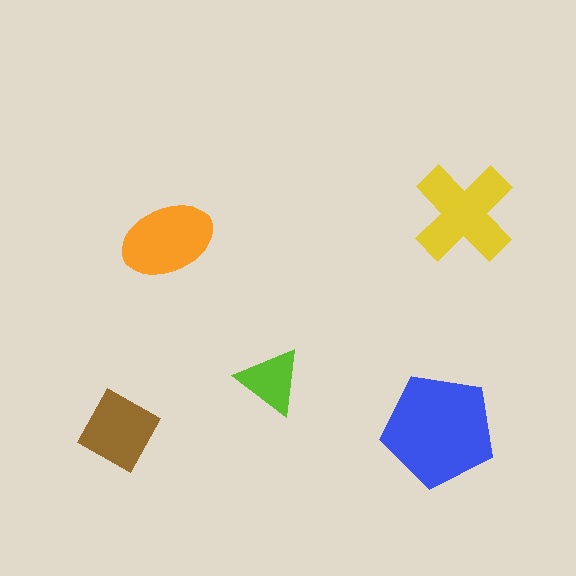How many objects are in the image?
There are 5 objects in the image.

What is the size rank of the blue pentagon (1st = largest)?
1st.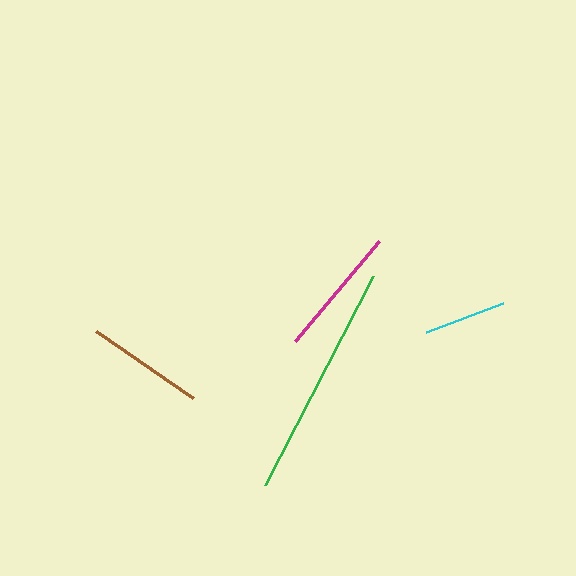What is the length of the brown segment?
The brown segment is approximately 118 pixels long.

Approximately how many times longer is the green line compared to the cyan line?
The green line is approximately 2.8 times the length of the cyan line.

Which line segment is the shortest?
The cyan line is the shortest at approximately 83 pixels.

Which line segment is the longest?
The green line is the longest at approximately 235 pixels.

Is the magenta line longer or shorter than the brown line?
The magenta line is longer than the brown line.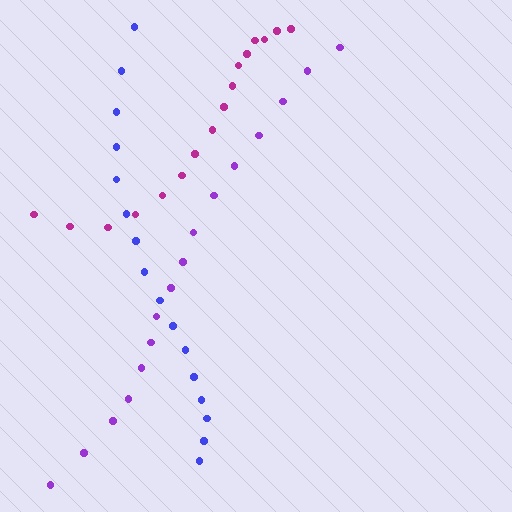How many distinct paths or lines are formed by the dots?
There are 3 distinct paths.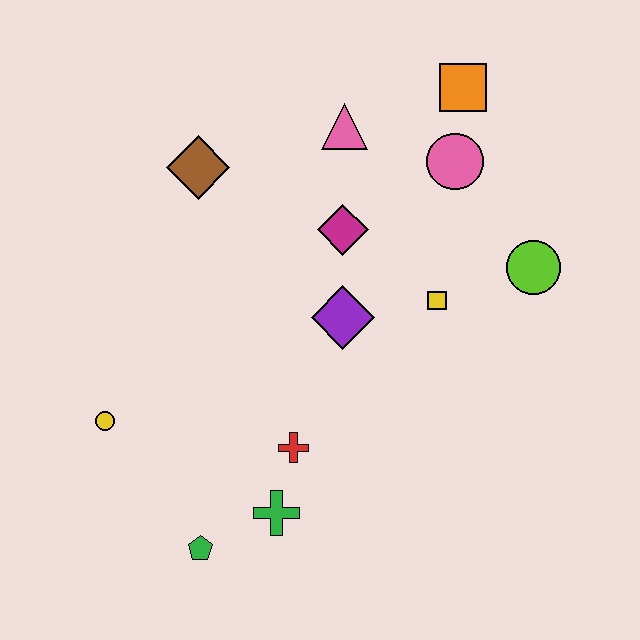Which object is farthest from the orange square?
The green pentagon is farthest from the orange square.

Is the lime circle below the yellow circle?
No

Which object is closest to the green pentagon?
The green cross is closest to the green pentagon.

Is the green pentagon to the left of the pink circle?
Yes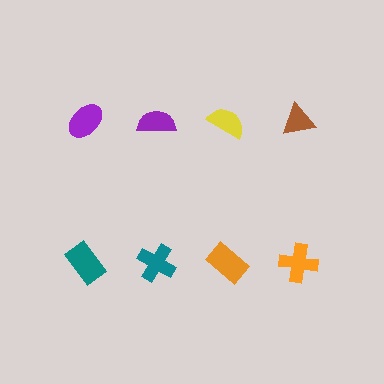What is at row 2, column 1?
A teal rectangle.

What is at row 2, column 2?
A teal cross.